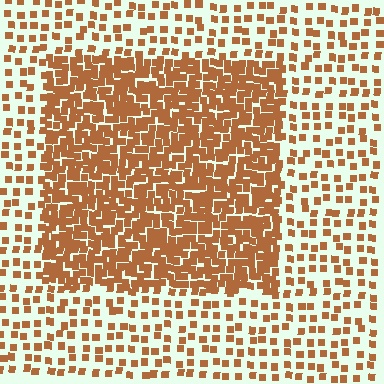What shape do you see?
I see a rectangle.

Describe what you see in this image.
The image contains small brown elements arranged at two different densities. A rectangle-shaped region is visible where the elements are more densely packed than the surrounding area.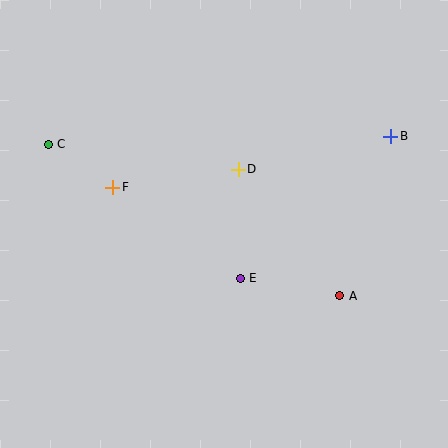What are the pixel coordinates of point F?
Point F is at (113, 187).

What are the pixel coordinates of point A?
Point A is at (340, 296).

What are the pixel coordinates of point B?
Point B is at (391, 136).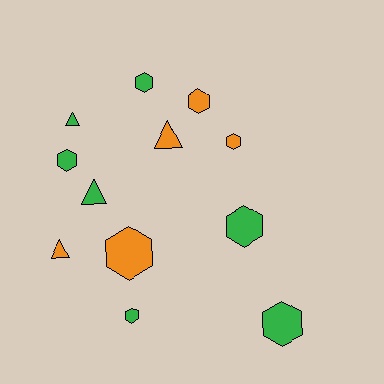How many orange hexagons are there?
There are 3 orange hexagons.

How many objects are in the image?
There are 12 objects.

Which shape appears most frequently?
Hexagon, with 8 objects.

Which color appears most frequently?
Green, with 7 objects.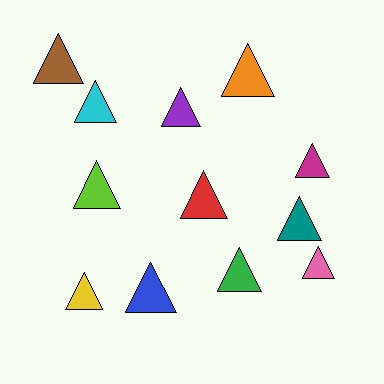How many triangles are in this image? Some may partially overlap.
There are 12 triangles.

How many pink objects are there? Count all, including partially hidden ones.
There is 1 pink object.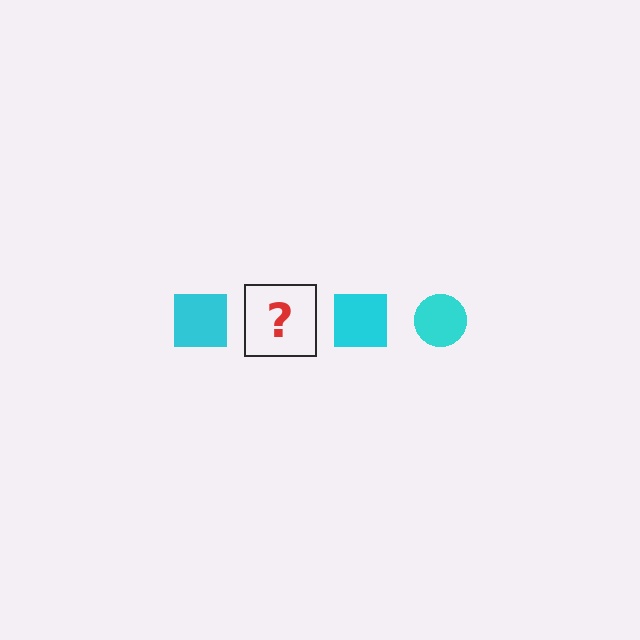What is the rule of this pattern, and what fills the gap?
The rule is that the pattern cycles through square, circle shapes in cyan. The gap should be filled with a cyan circle.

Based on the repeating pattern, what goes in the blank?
The blank should be a cyan circle.